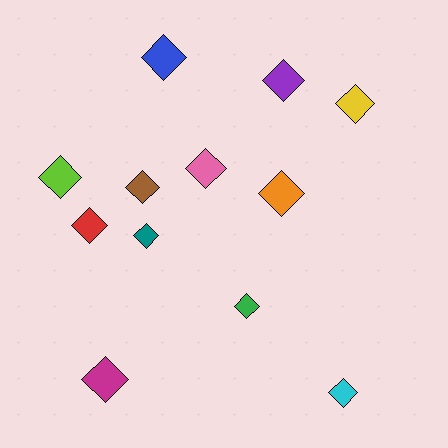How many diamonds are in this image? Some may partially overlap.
There are 12 diamonds.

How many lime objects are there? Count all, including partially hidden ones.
There is 1 lime object.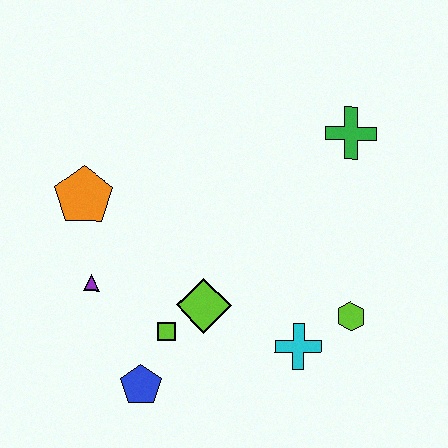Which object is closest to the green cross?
The lime hexagon is closest to the green cross.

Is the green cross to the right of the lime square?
Yes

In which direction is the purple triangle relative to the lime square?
The purple triangle is to the left of the lime square.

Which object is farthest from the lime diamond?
The green cross is farthest from the lime diamond.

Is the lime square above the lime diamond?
No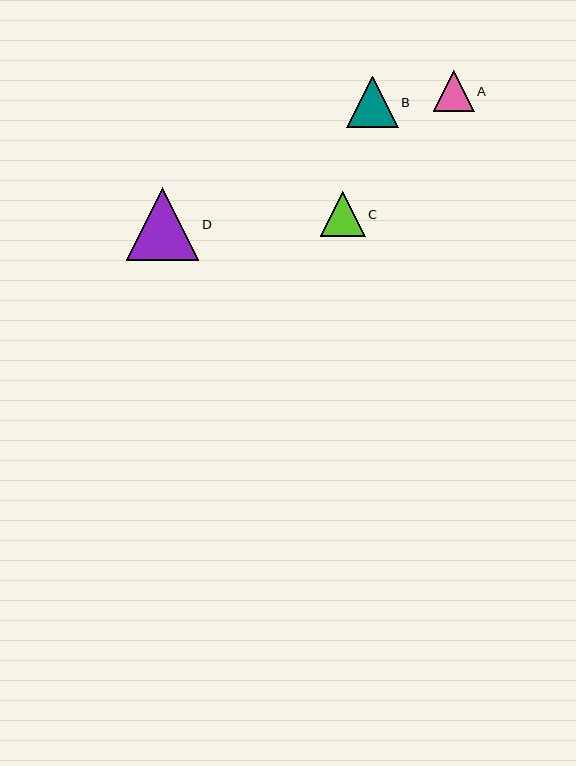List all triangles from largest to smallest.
From largest to smallest: D, B, C, A.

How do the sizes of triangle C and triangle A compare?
Triangle C and triangle A are approximately the same size.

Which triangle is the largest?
Triangle D is the largest with a size of approximately 73 pixels.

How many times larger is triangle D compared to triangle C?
Triangle D is approximately 1.6 times the size of triangle C.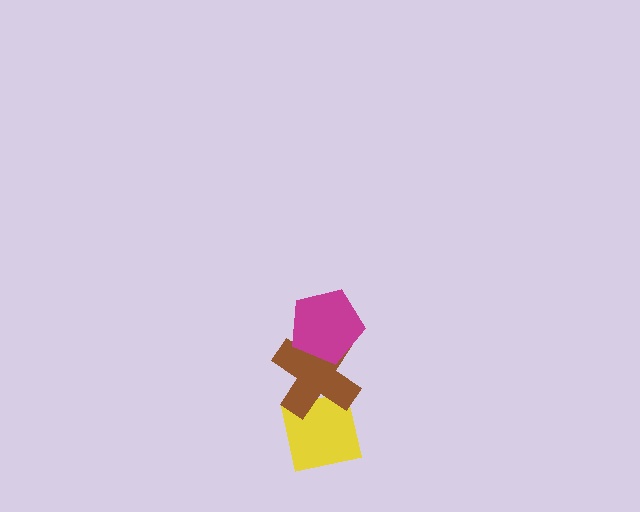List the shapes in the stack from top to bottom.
From top to bottom: the magenta pentagon, the brown cross, the yellow square.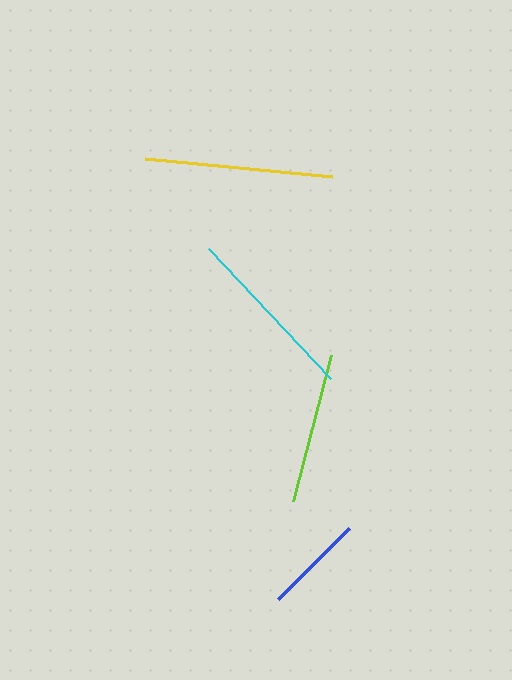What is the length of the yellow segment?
The yellow segment is approximately 188 pixels long.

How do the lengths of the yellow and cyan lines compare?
The yellow and cyan lines are approximately the same length.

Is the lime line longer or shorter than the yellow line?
The yellow line is longer than the lime line.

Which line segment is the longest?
The yellow line is the longest at approximately 188 pixels.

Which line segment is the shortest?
The blue line is the shortest at approximately 100 pixels.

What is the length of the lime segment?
The lime segment is approximately 150 pixels long.